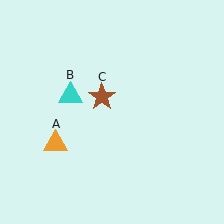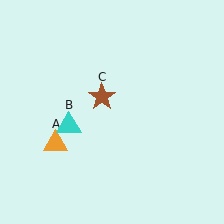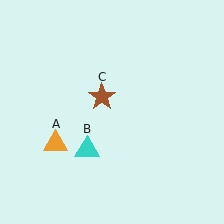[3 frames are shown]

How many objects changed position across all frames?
1 object changed position: cyan triangle (object B).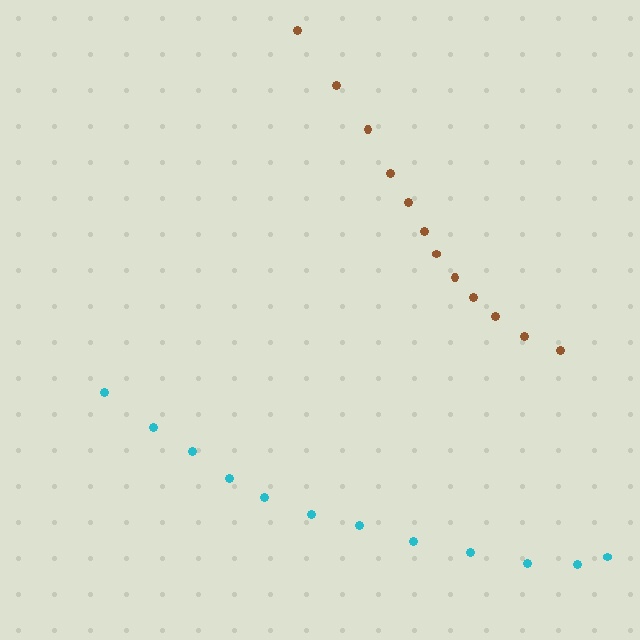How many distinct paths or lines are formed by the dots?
There are 2 distinct paths.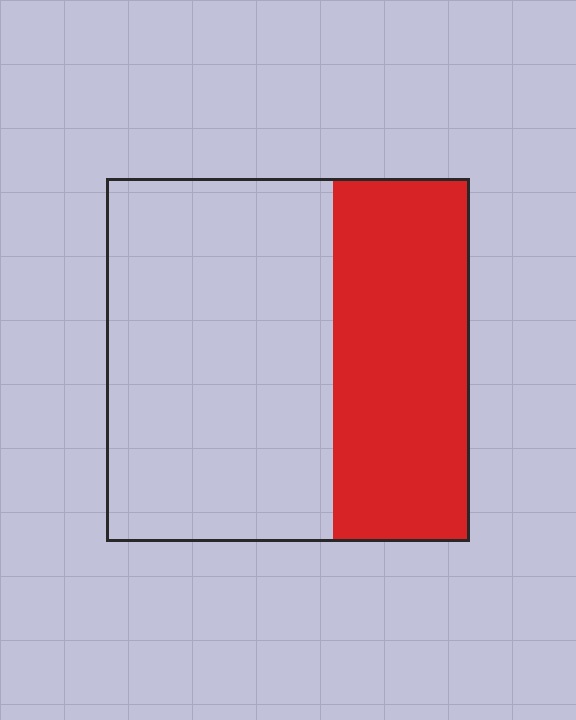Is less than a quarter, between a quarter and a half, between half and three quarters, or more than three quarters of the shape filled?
Between a quarter and a half.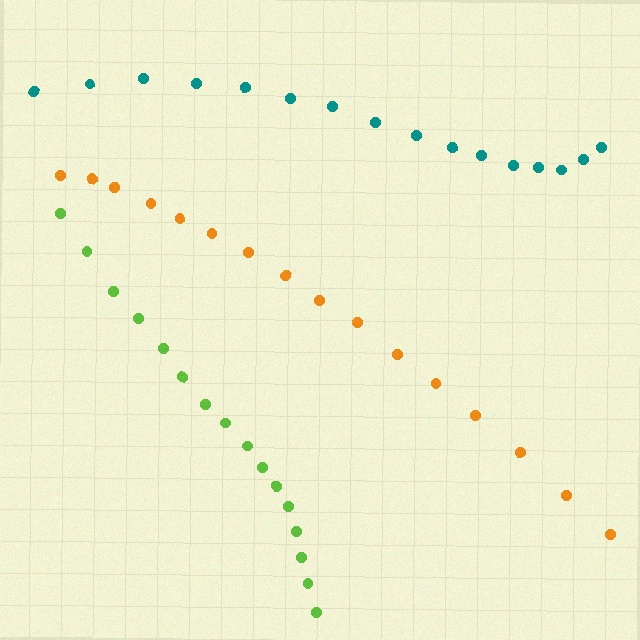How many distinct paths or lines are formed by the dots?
There are 3 distinct paths.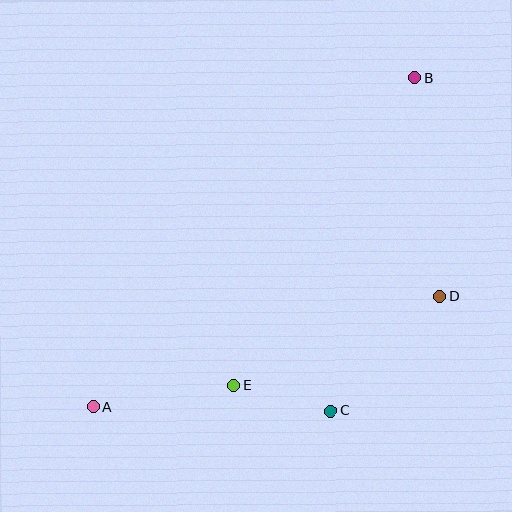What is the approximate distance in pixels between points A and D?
The distance between A and D is approximately 364 pixels.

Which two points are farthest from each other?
Points A and B are farthest from each other.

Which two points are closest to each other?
Points C and E are closest to each other.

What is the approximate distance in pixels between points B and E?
The distance between B and E is approximately 357 pixels.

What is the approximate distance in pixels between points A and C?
The distance between A and C is approximately 238 pixels.